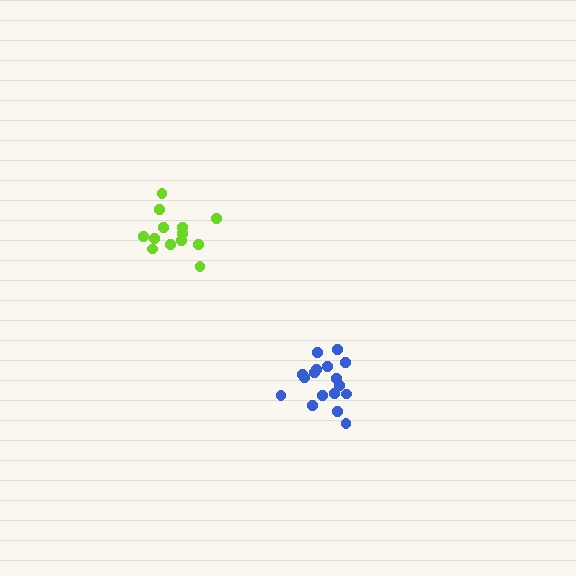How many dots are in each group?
Group 1: 17 dots, Group 2: 13 dots (30 total).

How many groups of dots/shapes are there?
There are 2 groups.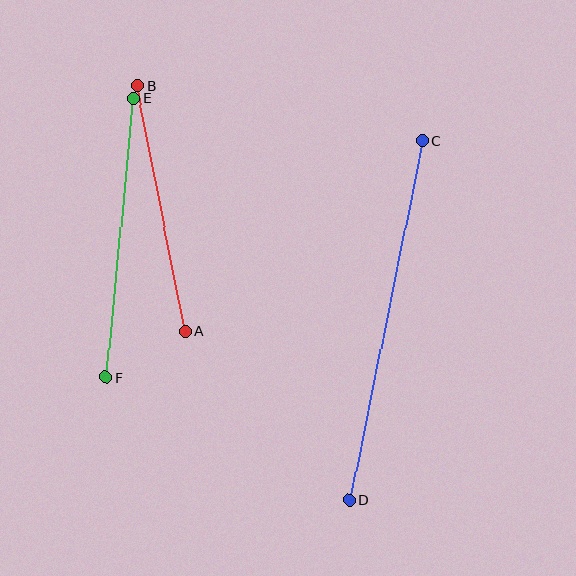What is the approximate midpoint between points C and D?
The midpoint is at approximately (386, 320) pixels.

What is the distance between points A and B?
The distance is approximately 250 pixels.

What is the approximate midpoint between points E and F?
The midpoint is at approximately (120, 238) pixels.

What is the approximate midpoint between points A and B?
The midpoint is at approximately (161, 208) pixels.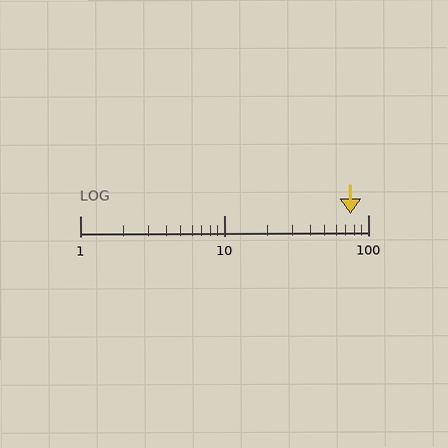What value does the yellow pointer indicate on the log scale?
The pointer indicates approximately 75.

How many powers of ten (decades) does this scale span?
The scale spans 2 decades, from 1 to 100.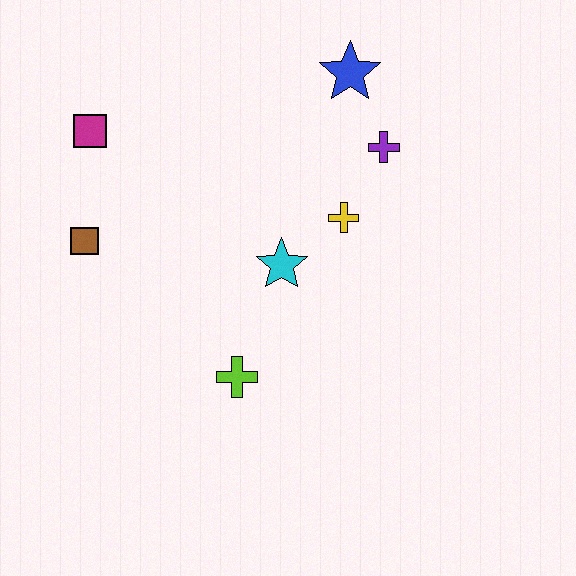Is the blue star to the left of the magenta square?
No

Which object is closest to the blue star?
The purple cross is closest to the blue star.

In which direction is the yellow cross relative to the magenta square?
The yellow cross is to the right of the magenta square.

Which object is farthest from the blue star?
The lime cross is farthest from the blue star.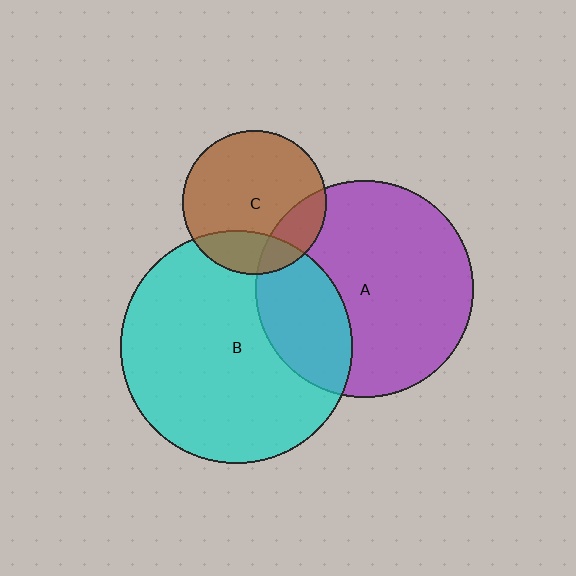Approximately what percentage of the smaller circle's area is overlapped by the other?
Approximately 20%.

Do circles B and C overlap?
Yes.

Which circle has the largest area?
Circle B (cyan).